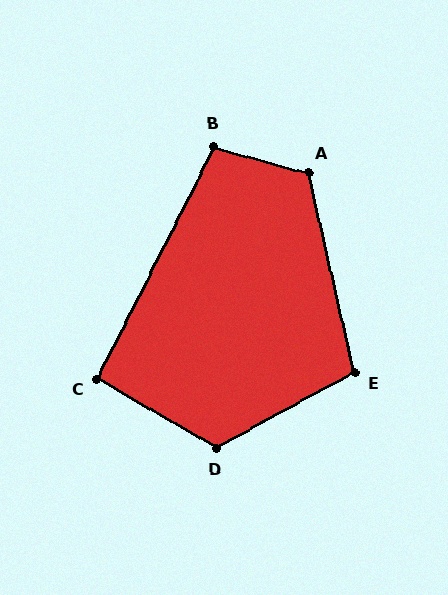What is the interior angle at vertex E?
Approximately 106 degrees (obtuse).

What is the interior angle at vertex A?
Approximately 118 degrees (obtuse).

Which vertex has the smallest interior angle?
C, at approximately 93 degrees.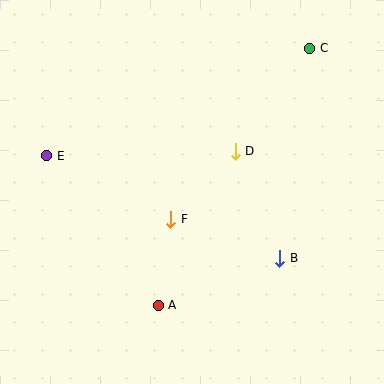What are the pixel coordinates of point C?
Point C is at (310, 48).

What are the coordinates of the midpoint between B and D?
The midpoint between B and D is at (257, 205).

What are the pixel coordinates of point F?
Point F is at (171, 219).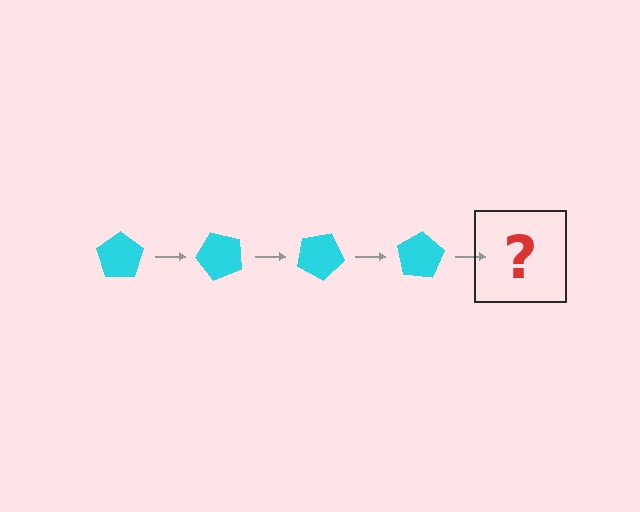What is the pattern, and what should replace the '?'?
The pattern is that the pentagon rotates 50 degrees each step. The '?' should be a cyan pentagon rotated 200 degrees.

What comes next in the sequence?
The next element should be a cyan pentagon rotated 200 degrees.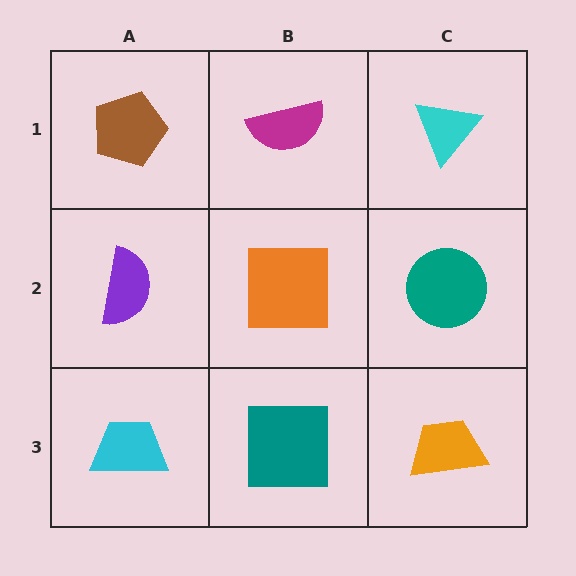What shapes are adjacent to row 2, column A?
A brown pentagon (row 1, column A), a cyan trapezoid (row 3, column A), an orange square (row 2, column B).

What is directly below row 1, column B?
An orange square.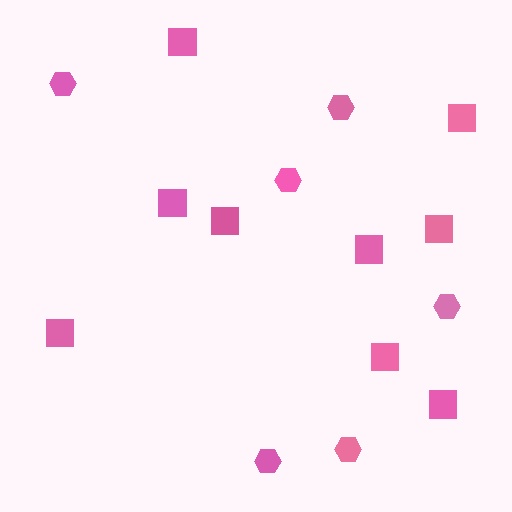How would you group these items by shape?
There are 2 groups: one group of squares (9) and one group of hexagons (6).